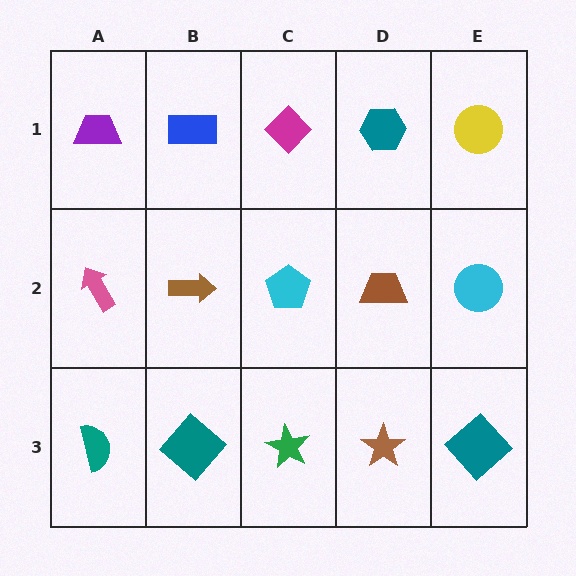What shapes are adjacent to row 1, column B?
A brown arrow (row 2, column B), a purple trapezoid (row 1, column A), a magenta diamond (row 1, column C).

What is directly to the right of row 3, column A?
A teal diamond.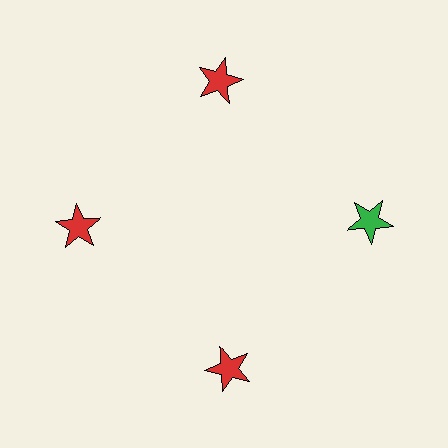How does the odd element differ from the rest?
It has a different color: green instead of red.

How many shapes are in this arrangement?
There are 4 shapes arranged in a ring pattern.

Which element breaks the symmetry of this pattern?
The green star at roughly the 3 o'clock position breaks the symmetry. All other shapes are red stars.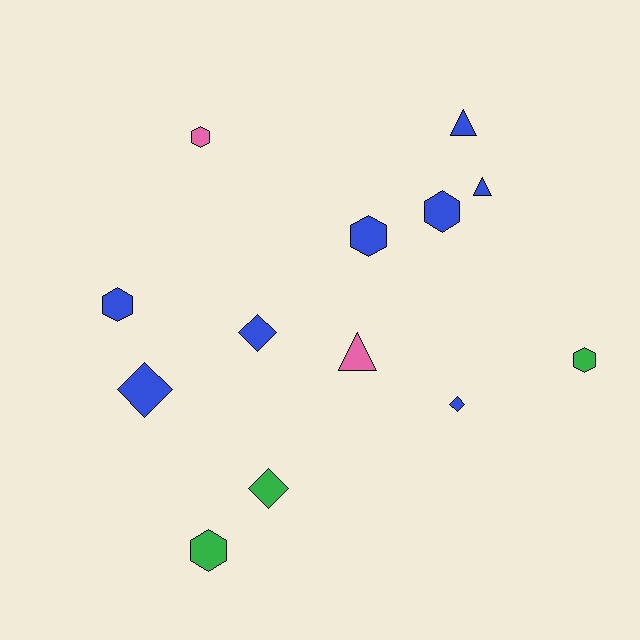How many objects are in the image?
There are 13 objects.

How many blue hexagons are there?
There are 3 blue hexagons.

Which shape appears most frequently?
Hexagon, with 6 objects.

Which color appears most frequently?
Blue, with 8 objects.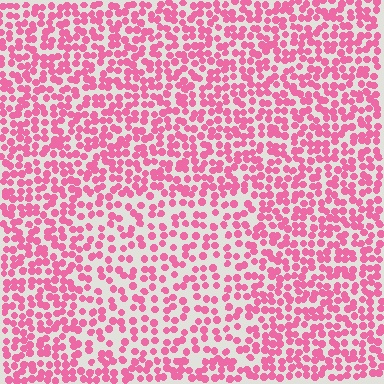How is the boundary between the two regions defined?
The boundary is defined by a change in element density (approximately 1.6x ratio). All elements are the same color, size, and shape.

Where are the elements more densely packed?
The elements are more densely packed outside the rectangle boundary.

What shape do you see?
I see a rectangle.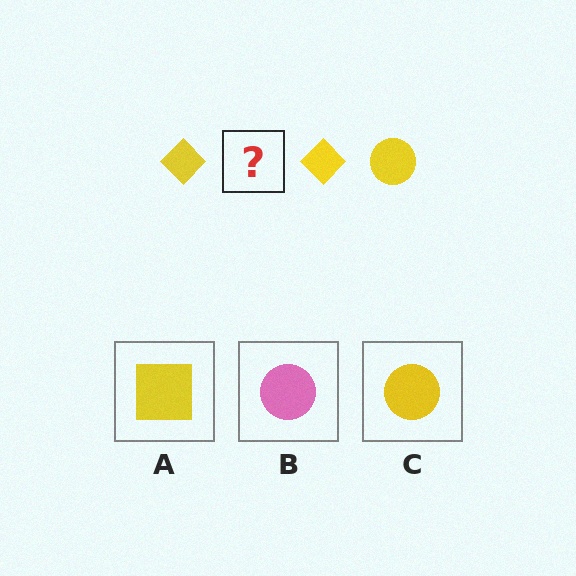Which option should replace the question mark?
Option C.